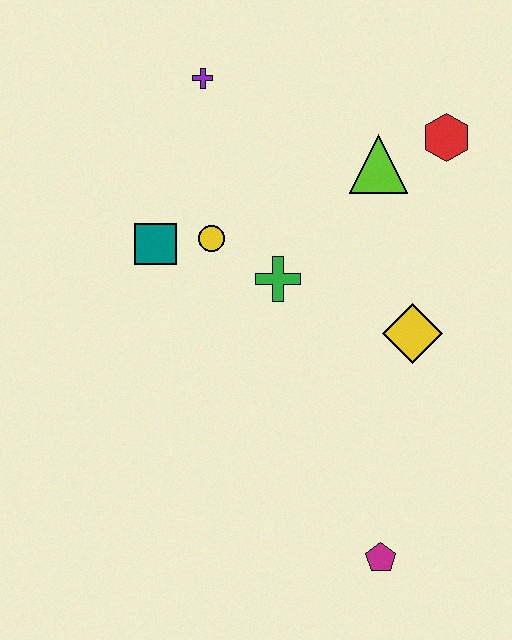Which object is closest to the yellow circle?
The teal square is closest to the yellow circle.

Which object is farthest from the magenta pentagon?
The purple cross is farthest from the magenta pentagon.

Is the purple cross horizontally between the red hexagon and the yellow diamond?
No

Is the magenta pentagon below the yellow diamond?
Yes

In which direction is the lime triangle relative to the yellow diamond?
The lime triangle is above the yellow diamond.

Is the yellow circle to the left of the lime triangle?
Yes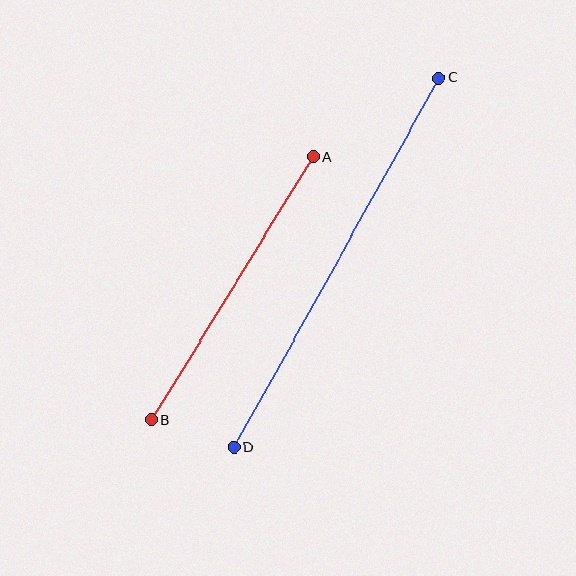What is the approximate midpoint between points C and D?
The midpoint is at approximately (336, 263) pixels.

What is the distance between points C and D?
The distance is approximately 422 pixels.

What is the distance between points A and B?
The distance is approximately 309 pixels.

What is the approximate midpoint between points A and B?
The midpoint is at approximately (232, 288) pixels.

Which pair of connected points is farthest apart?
Points C and D are farthest apart.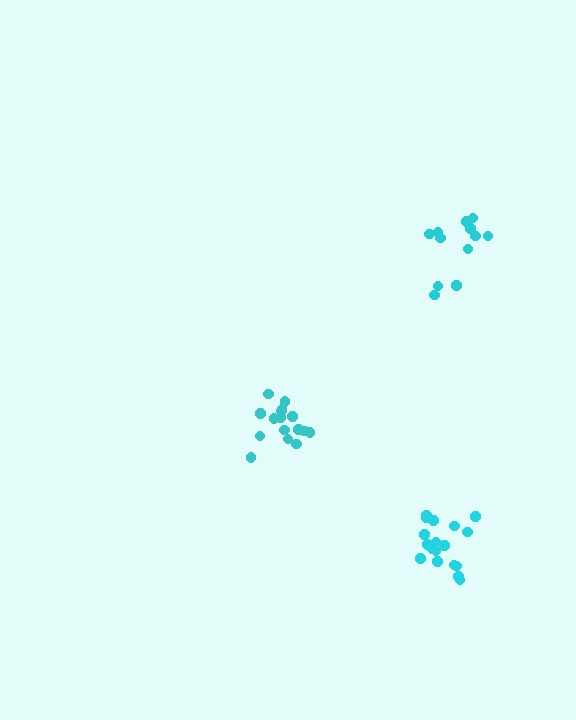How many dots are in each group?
Group 1: 14 dots, Group 2: 16 dots, Group 3: 18 dots (48 total).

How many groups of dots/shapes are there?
There are 3 groups.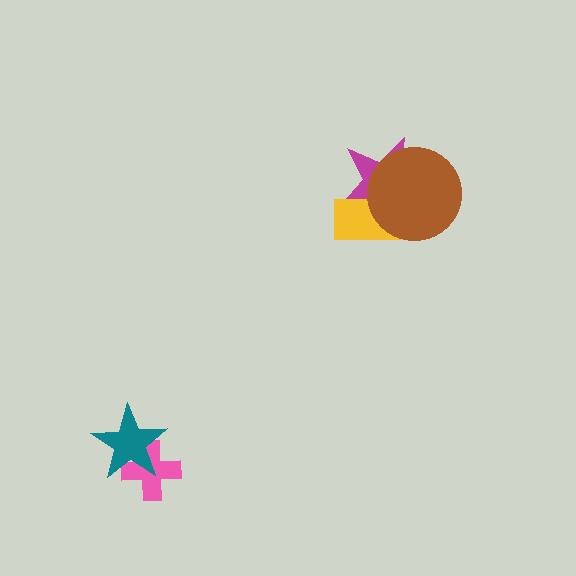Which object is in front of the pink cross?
The teal star is in front of the pink cross.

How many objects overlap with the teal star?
1 object overlaps with the teal star.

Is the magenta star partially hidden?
Yes, it is partially covered by another shape.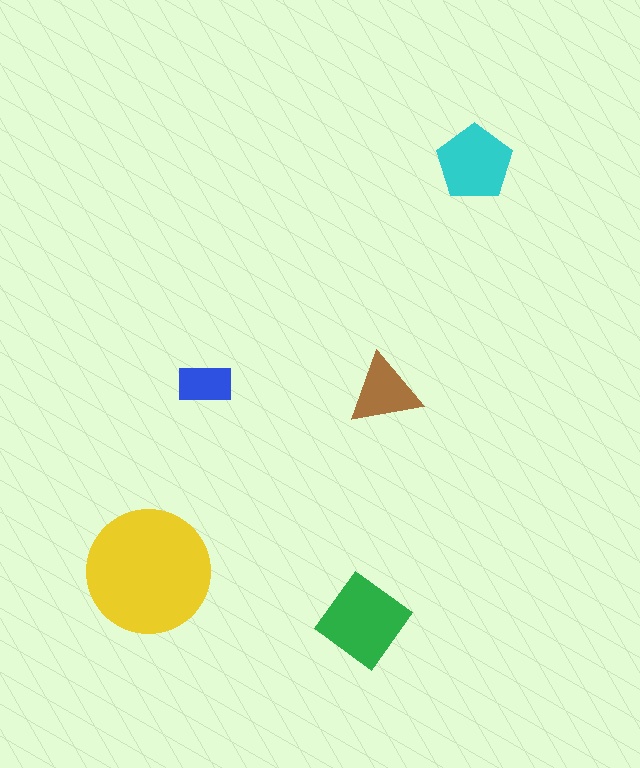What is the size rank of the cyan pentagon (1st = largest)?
3rd.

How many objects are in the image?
There are 5 objects in the image.